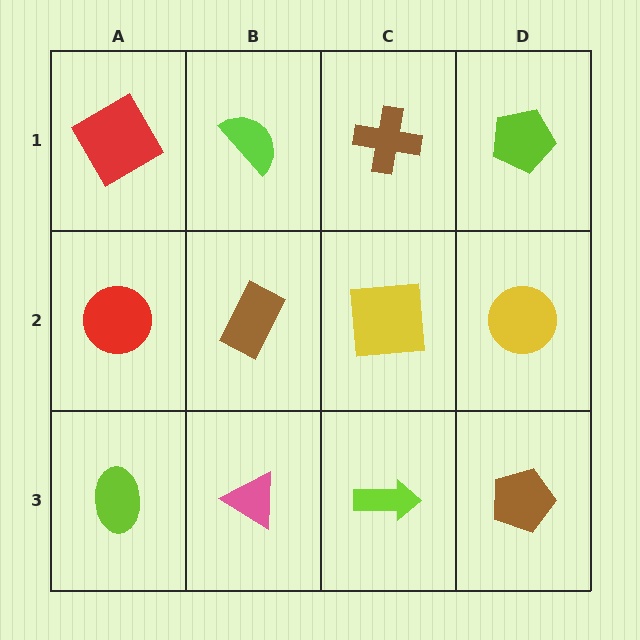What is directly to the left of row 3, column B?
A lime ellipse.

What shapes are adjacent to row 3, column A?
A red circle (row 2, column A), a pink triangle (row 3, column B).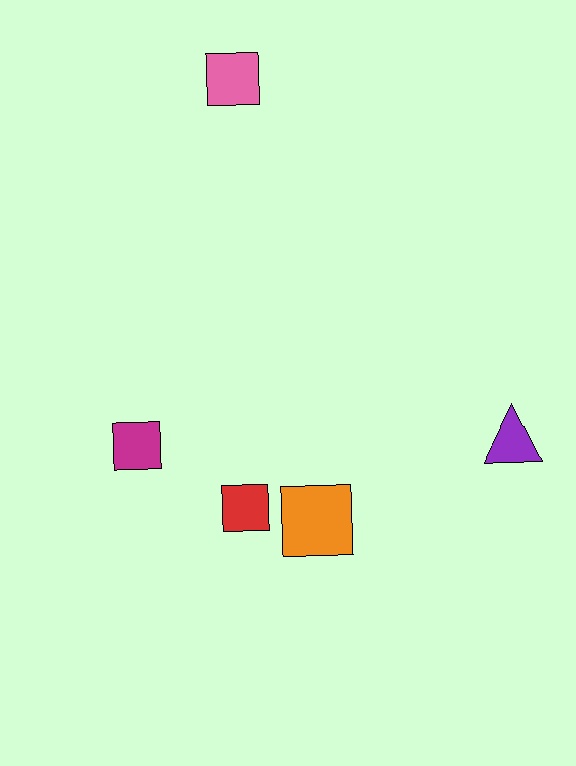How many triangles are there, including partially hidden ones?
There is 1 triangle.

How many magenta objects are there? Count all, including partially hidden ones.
There is 1 magenta object.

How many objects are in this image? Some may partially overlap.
There are 5 objects.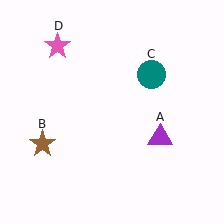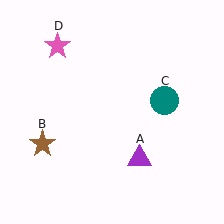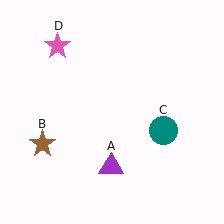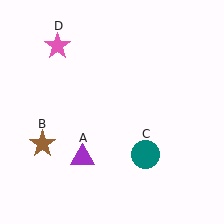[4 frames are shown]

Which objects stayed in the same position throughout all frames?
Brown star (object B) and pink star (object D) remained stationary.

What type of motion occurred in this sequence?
The purple triangle (object A), teal circle (object C) rotated clockwise around the center of the scene.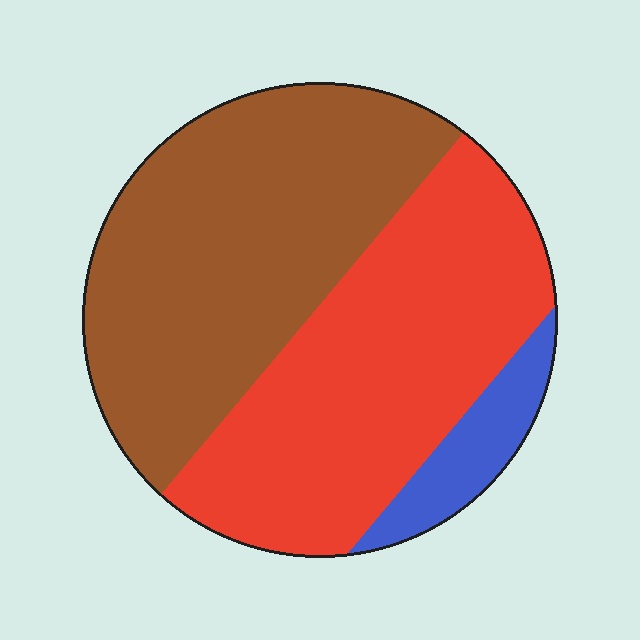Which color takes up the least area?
Blue, at roughly 10%.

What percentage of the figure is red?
Red covers around 45% of the figure.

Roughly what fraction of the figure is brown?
Brown takes up about one half (1/2) of the figure.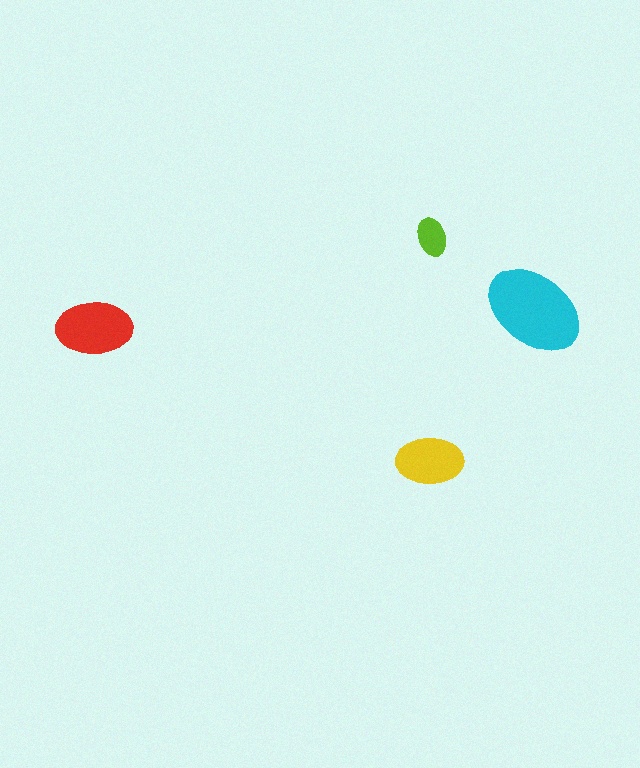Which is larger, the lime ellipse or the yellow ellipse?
The yellow one.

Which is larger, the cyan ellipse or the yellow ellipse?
The cyan one.